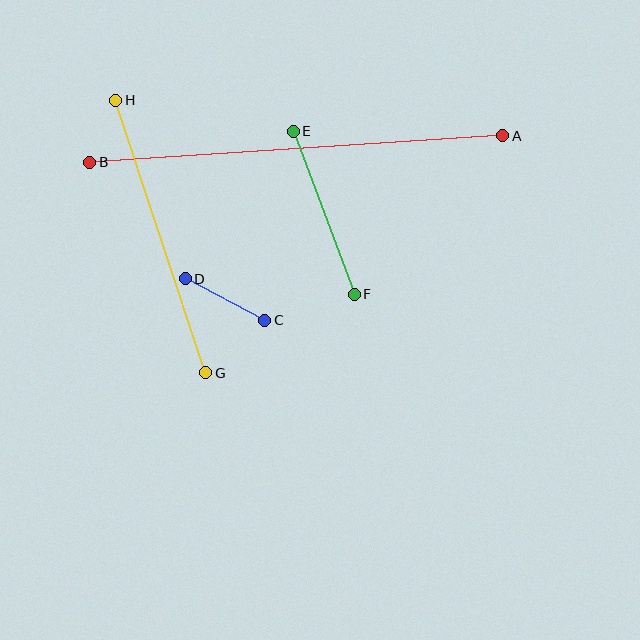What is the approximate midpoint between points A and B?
The midpoint is at approximately (296, 149) pixels.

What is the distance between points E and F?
The distance is approximately 174 pixels.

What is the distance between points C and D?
The distance is approximately 90 pixels.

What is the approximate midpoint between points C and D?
The midpoint is at approximately (225, 300) pixels.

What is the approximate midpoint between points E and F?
The midpoint is at approximately (324, 213) pixels.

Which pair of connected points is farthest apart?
Points A and B are farthest apart.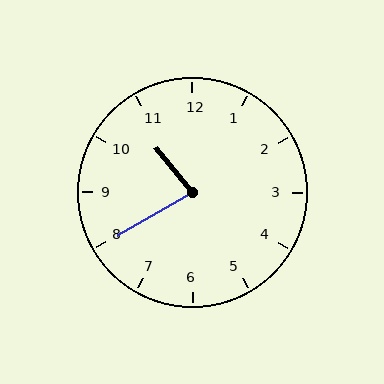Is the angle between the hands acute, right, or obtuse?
It is acute.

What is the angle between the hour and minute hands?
Approximately 80 degrees.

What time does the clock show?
10:40.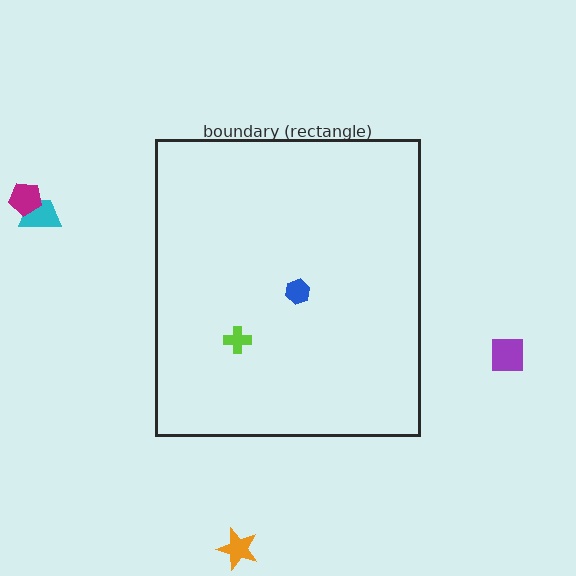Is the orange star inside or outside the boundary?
Outside.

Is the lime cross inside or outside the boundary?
Inside.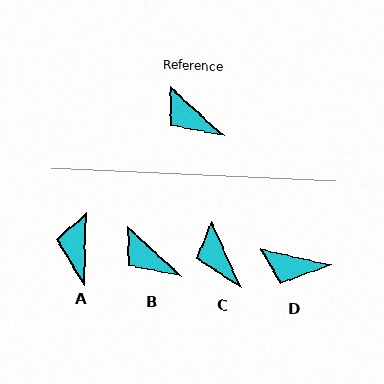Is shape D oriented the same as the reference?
No, it is off by about 30 degrees.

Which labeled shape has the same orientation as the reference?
B.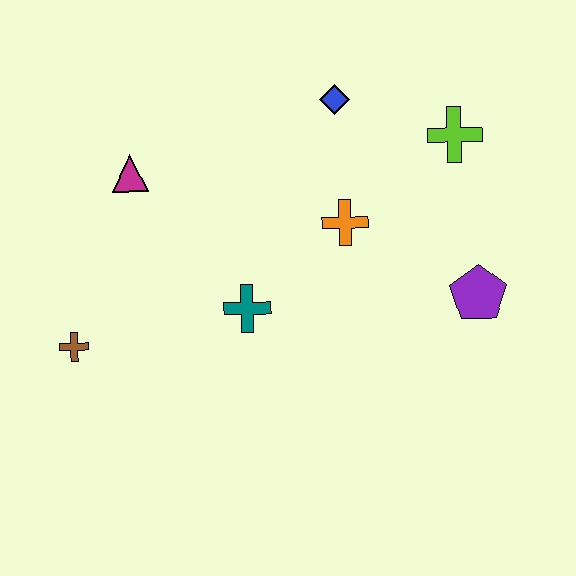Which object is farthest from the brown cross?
The lime cross is farthest from the brown cross.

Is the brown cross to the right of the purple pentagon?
No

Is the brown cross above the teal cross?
No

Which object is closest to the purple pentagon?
The orange cross is closest to the purple pentagon.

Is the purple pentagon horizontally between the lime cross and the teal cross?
No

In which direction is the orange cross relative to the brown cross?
The orange cross is to the right of the brown cross.